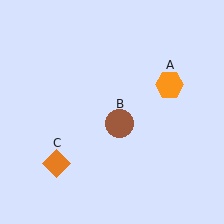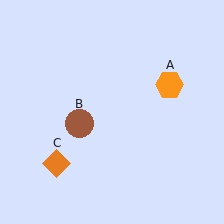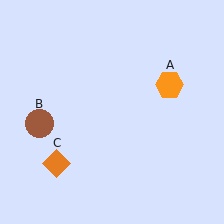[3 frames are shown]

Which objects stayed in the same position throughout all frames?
Orange hexagon (object A) and orange diamond (object C) remained stationary.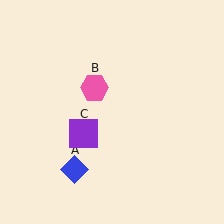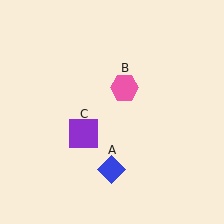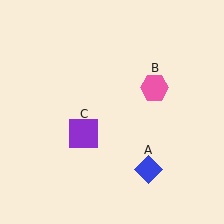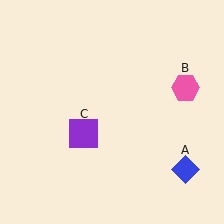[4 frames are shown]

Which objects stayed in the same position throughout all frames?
Purple square (object C) remained stationary.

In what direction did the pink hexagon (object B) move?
The pink hexagon (object B) moved right.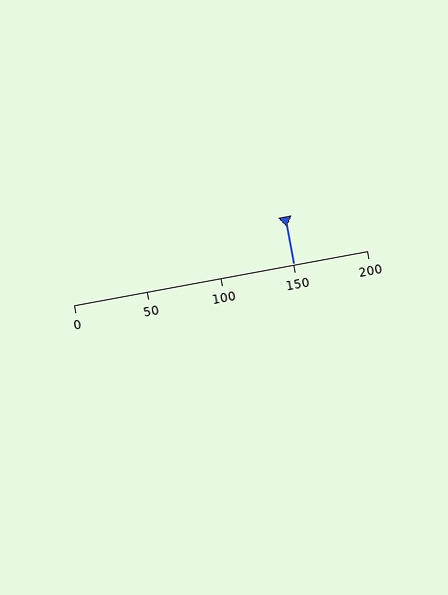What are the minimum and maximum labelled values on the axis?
The axis runs from 0 to 200.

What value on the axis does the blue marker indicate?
The marker indicates approximately 150.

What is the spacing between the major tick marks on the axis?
The major ticks are spaced 50 apart.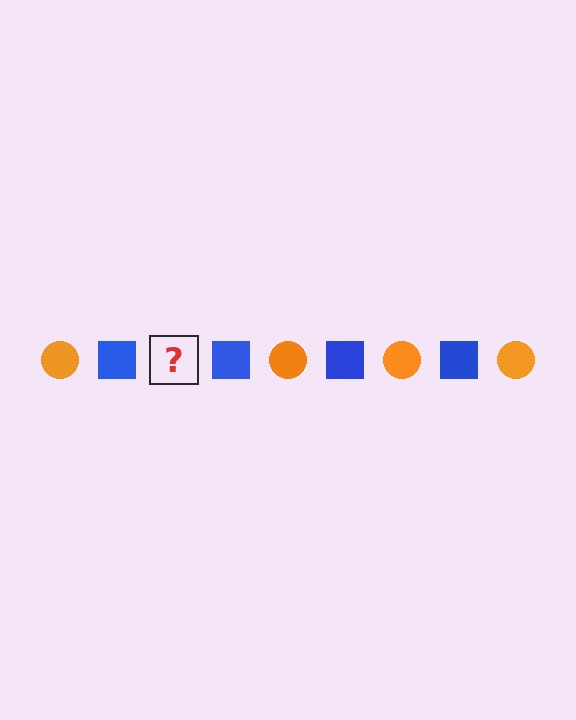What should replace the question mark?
The question mark should be replaced with an orange circle.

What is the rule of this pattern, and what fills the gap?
The rule is that the pattern alternates between orange circle and blue square. The gap should be filled with an orange circle.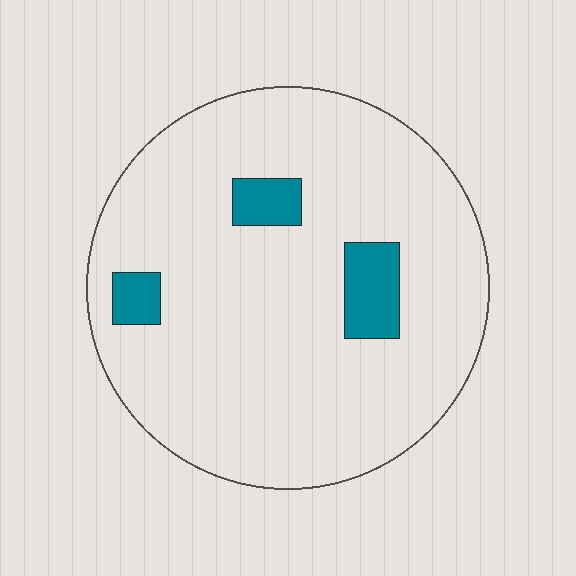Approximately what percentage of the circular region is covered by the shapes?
Approximately 10%.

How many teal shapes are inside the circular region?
3.